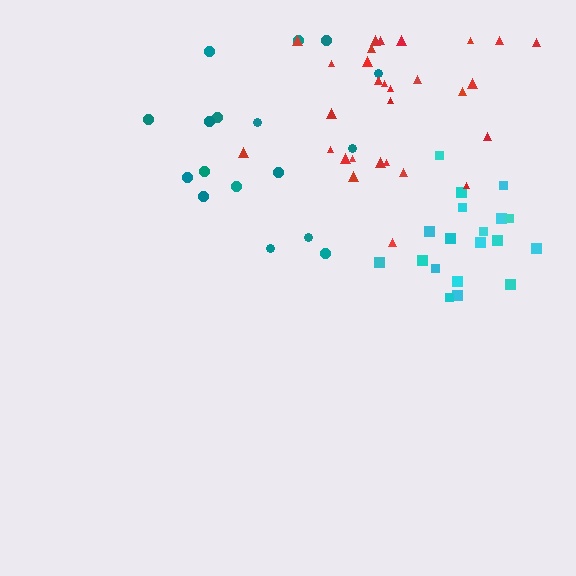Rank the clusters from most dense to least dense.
cyan, red, teal.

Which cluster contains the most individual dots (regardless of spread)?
Red (29).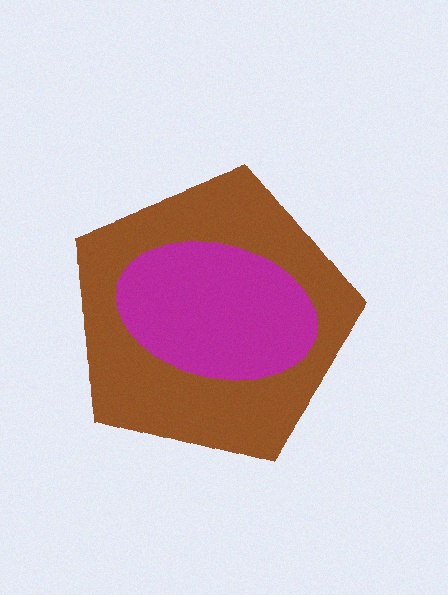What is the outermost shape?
The brown pentagon.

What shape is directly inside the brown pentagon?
The magenta ellipse.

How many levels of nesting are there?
2.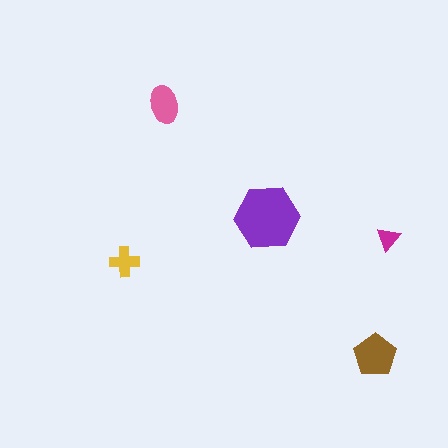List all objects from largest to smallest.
The purple hexagon, the brown pentagon, the pink ellipse, the yellow cross, the magenta triangle.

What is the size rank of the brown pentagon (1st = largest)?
2nd.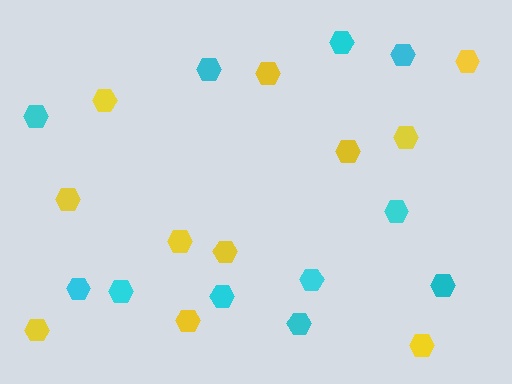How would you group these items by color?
There are 2 groups: one group of cyan hexagons (11) and one group of yellow hexagons (11).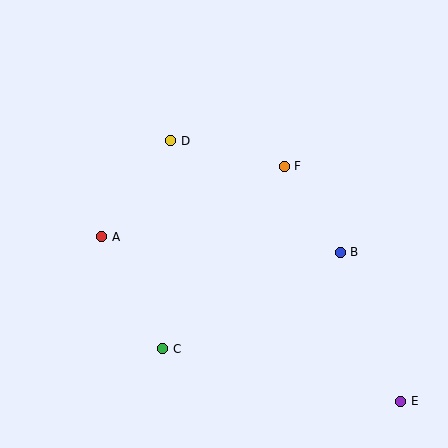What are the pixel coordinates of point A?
Point A is at (102, 237).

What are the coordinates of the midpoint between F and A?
The midpoint between F and A is at (193, 202).